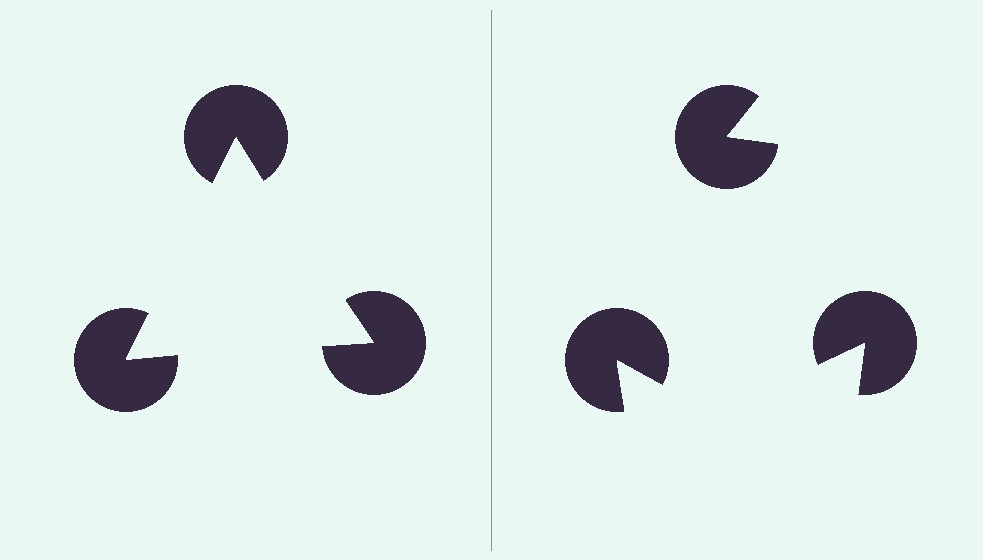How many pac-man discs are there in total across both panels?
6 — 3 on each side.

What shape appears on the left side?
An illusory triangle.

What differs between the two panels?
The pac-man discs are positioned identically on both sides; only the wedge orientations differ. On the left they align to a triangle; on the right they are misaligned.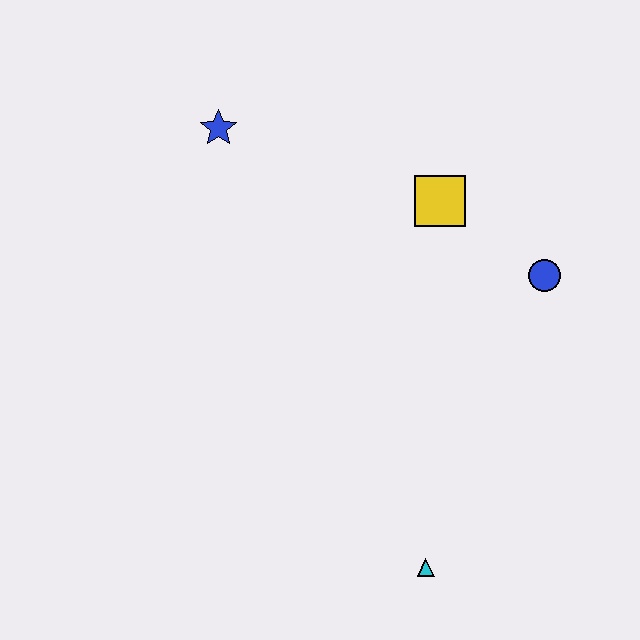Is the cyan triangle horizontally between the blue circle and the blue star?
Yes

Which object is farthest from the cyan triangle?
The blue star is farthest from the cyan triangle.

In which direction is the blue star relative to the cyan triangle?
The blue star is above the cyan triangle.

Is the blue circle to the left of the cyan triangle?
No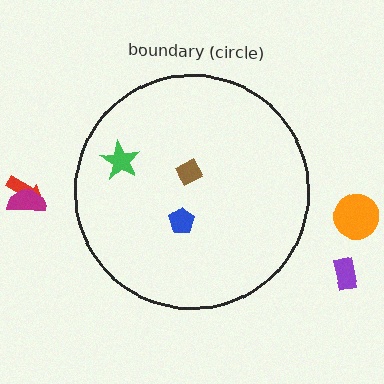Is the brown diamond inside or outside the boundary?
Inside.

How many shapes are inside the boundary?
3 inside, 4 outside.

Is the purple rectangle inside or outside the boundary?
Outside.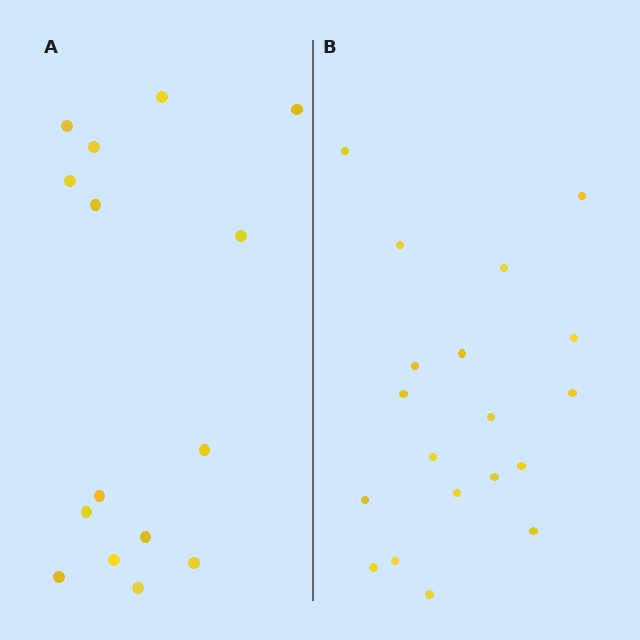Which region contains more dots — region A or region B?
Region B (the right region) has more dots.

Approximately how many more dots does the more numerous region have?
Region B has about 4 more dots than region A.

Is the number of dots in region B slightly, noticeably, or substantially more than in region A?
Region B has noticeably more, but not dramatically so. The ratio is roughly 1.3 to 1.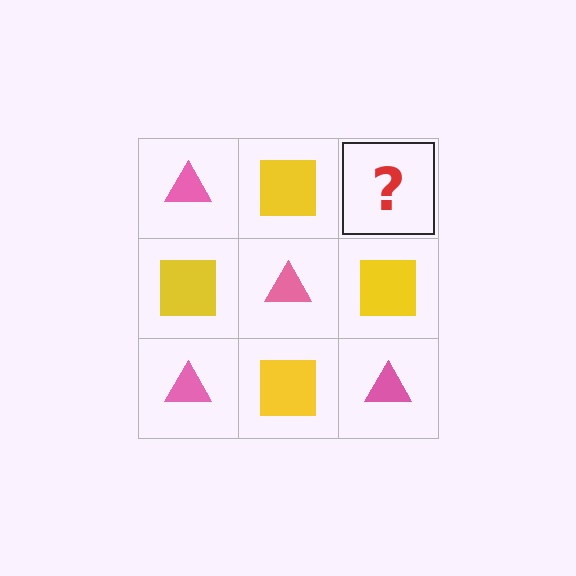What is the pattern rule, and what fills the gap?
The rule is that it alternates pink triangle and yellow square in a checkerboard pattern. The gap should be filled with a pink triangle.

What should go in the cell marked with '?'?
The missing cell should contain a pink triangle.